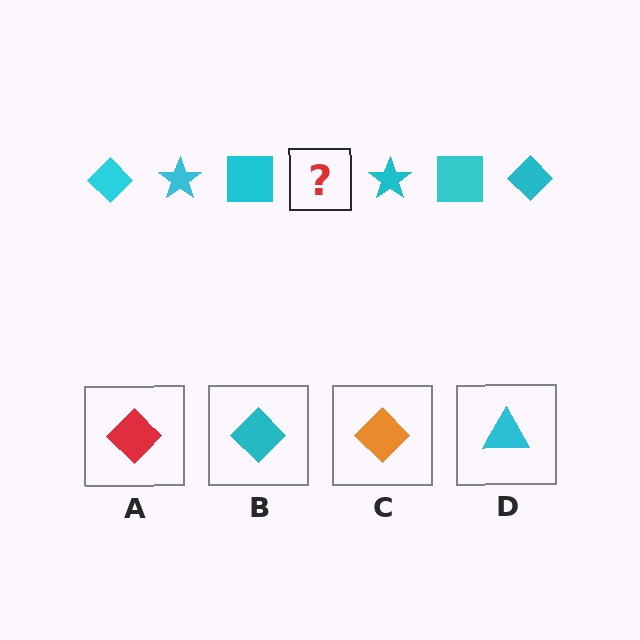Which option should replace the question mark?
Option B.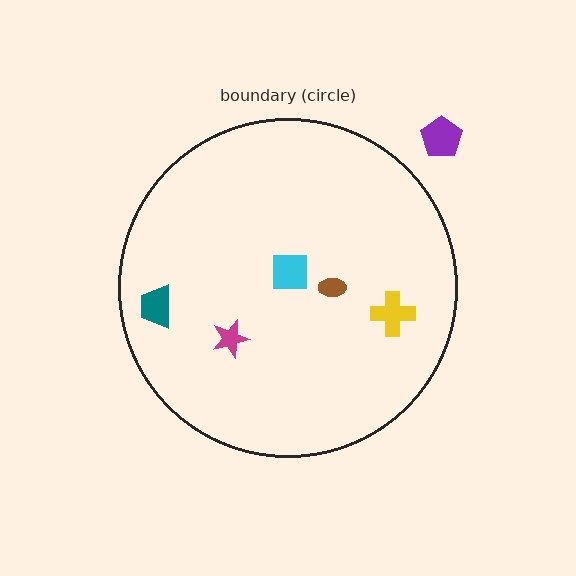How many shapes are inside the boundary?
5 inside, 1 outside.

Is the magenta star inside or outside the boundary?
Inside.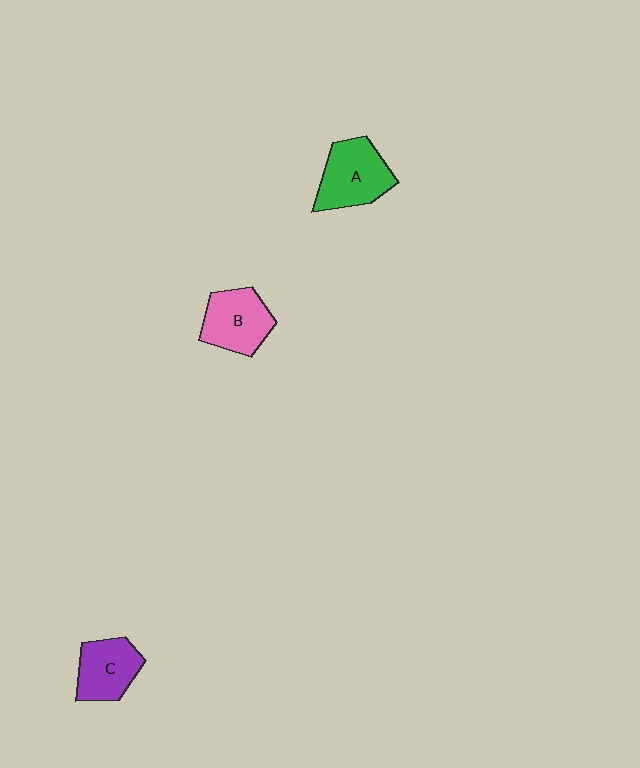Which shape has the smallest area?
Shape C (purple).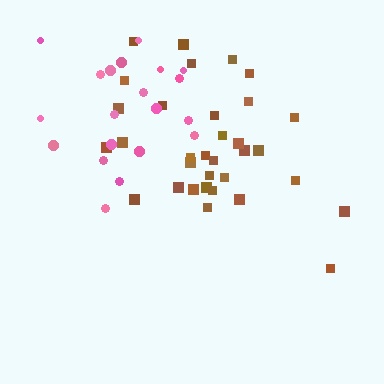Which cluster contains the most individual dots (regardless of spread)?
Brown (33).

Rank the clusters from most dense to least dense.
brown, pink.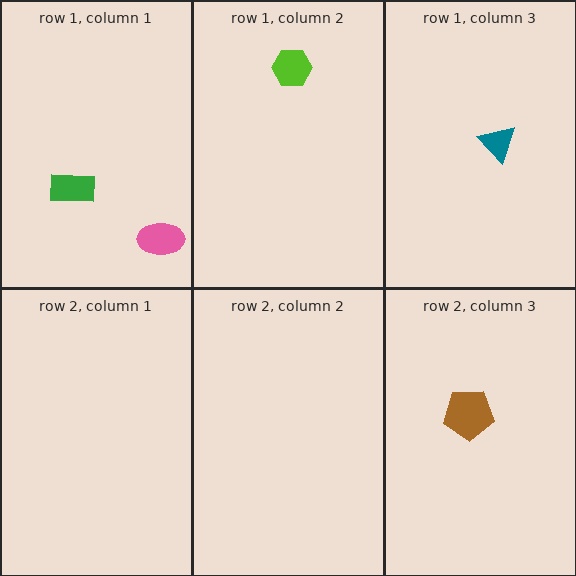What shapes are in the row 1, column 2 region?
The lime hexagon.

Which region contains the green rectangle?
The row 1, column 1 region.